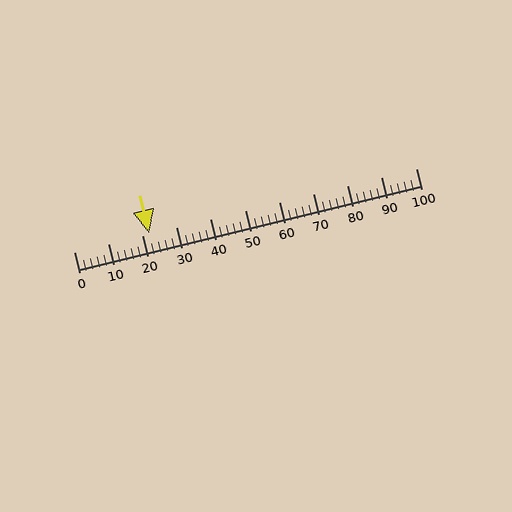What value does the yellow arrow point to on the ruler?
The yellow arrow points to approximately 22.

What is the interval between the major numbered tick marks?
The major tick marks are spaced 10 units apart.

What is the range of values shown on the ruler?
The ruler shows values from 0 to 100.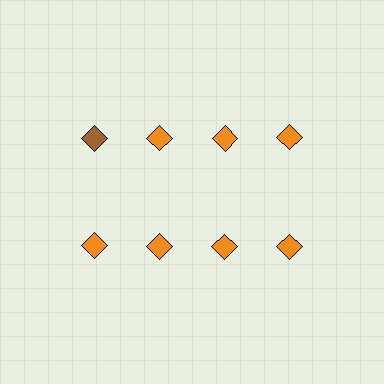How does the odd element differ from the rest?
It has a different color: brown instead of orange.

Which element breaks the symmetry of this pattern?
The brown diamond in the top row, leftmost column breaks the symmetry. All other shapes are orange diamonds.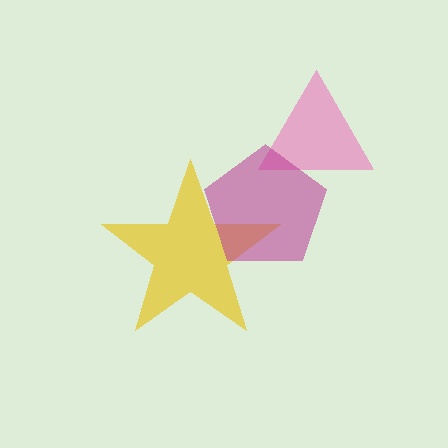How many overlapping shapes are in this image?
There are 3 overlapping shapes in the image.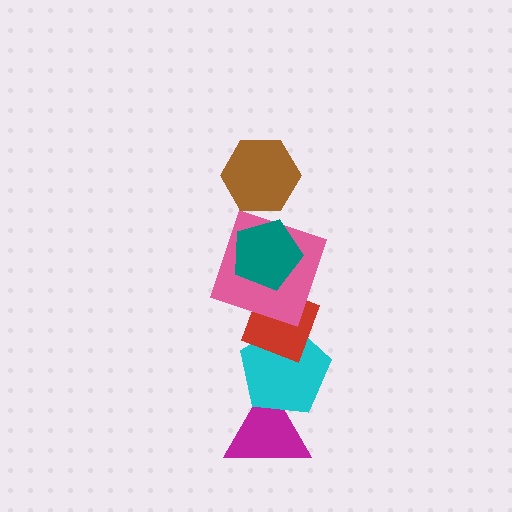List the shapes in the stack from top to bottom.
From top to bottom: the brown hexagon, the teal pentagon, the pink square, the red diamond, the cyan pentagon, the magenta triangle.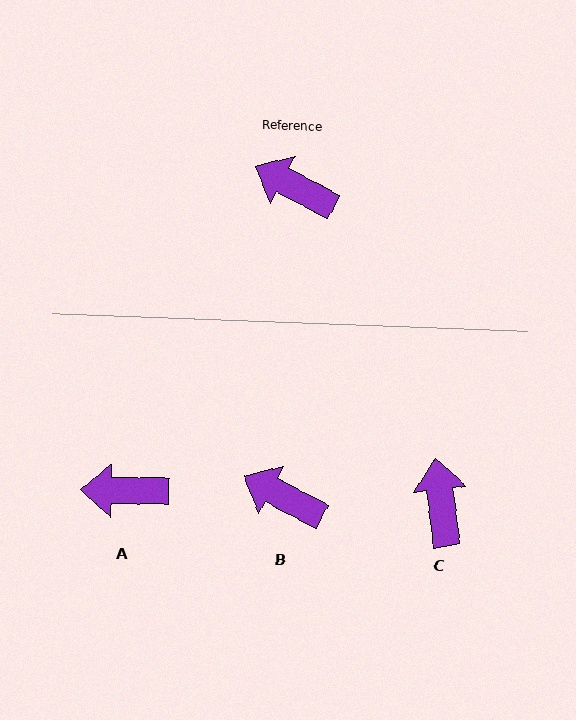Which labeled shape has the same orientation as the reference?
B.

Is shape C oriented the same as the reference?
No, it is off by about 55 degrees.